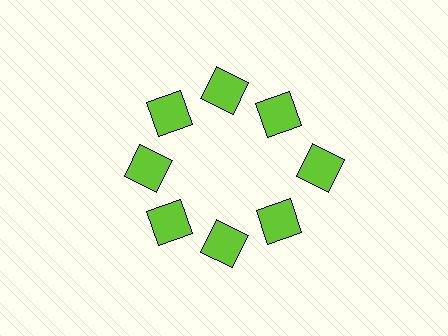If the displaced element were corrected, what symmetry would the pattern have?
It would have 8-fold rotational symmetry — the pattern would map onto itself every 45 degrees.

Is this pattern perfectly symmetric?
No. The 8 lime squares are arranged in a ring, but one element near the 3 o'clock position is pushed outward from the center, breaking the 8-fold rotational symmetry.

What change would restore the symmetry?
The symmetry would be restored by moving it inward, back onto the ring so that all 8 squares sit at equal angles and equal distance from the center.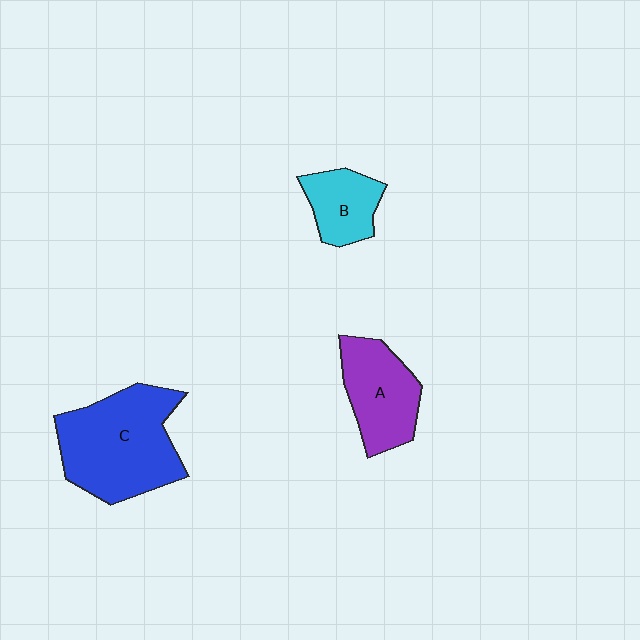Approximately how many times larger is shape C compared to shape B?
Approximately 2.4 times.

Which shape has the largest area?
Shape C (blue).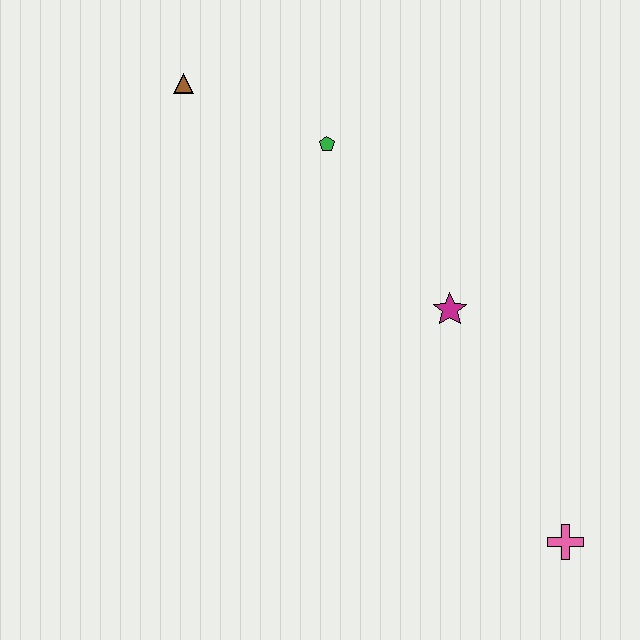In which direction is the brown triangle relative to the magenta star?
The brown triangle is to the left of the magenta star.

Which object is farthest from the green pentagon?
The pink cross is farthest from the green pentagon.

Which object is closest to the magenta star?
The green pentagon is closest to the magenta star.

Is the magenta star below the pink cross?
No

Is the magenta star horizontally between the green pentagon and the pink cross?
Yes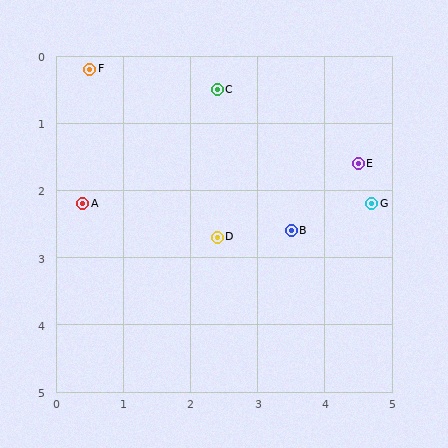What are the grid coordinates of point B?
Point B is at approximately (3.5, 2.6).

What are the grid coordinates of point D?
Point D is at approximately (2.4, 2.7).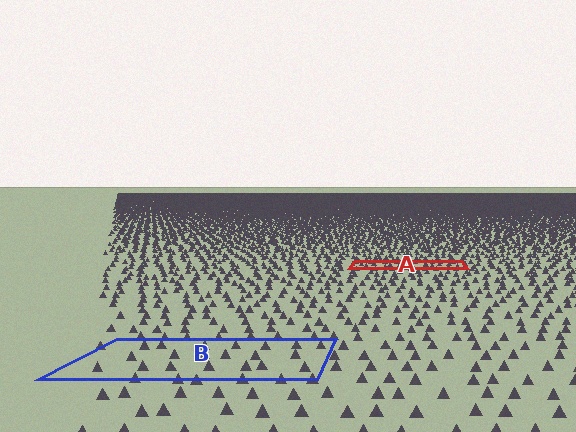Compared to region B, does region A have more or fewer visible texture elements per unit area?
Region A has more texture elements per unit area — they are packed more densely because it is farther away.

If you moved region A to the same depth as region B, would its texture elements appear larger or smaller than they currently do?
They would appear larger. At a closer depth, the same texture elements are projected at a bigger on-screen size.